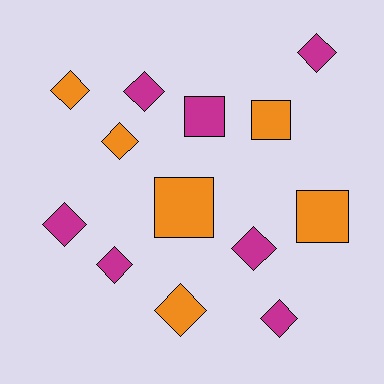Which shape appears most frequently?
Diamond, with 9 objects.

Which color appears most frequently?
Magenta, with 7 objects.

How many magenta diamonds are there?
There are 6 magenta diamonds.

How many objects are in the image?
There are 13 objects.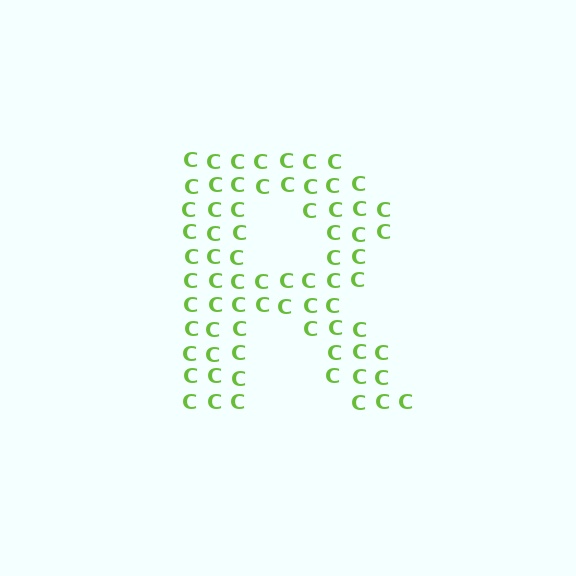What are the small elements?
The small elements are letter C's.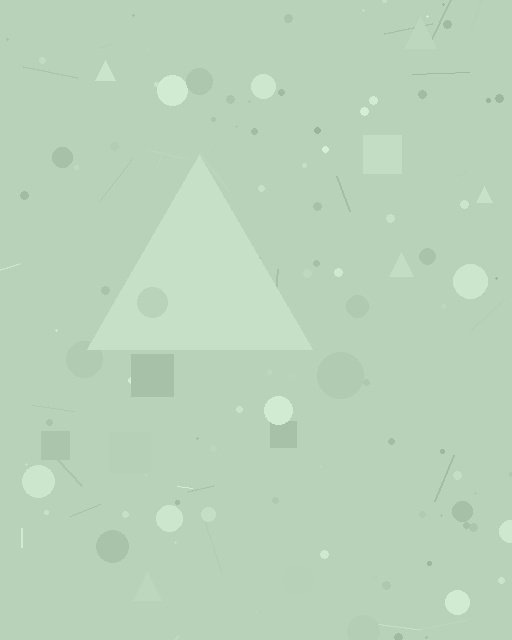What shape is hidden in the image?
A triangle is hidden in the image.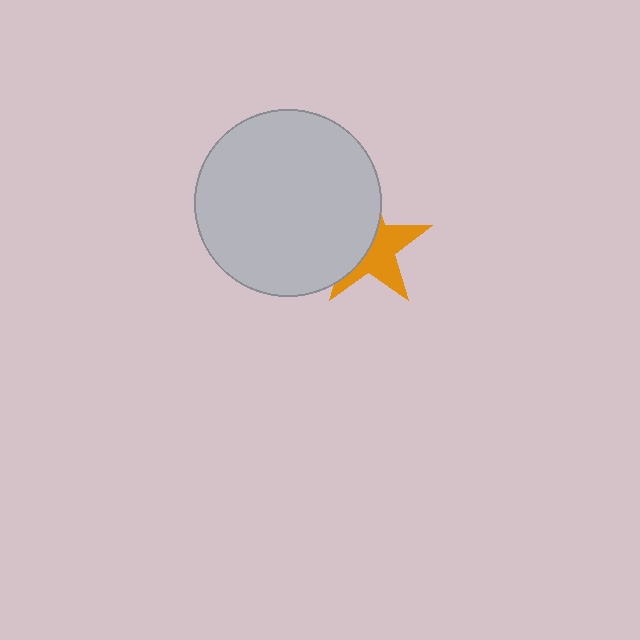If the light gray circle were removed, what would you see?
You would see the complete orange star.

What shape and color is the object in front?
The object in front is a light gray circle.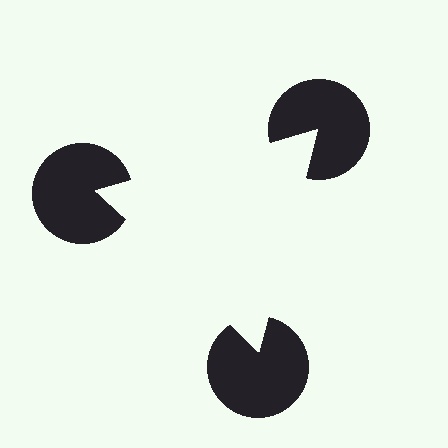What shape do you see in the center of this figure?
An illusory triangle — its edges are inferred from the aligned wedge cuts in the pac-man discs, not physically drawn.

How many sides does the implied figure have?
3 sides.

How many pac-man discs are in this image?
There are 3 — one at each vertex of the illusory triangle.